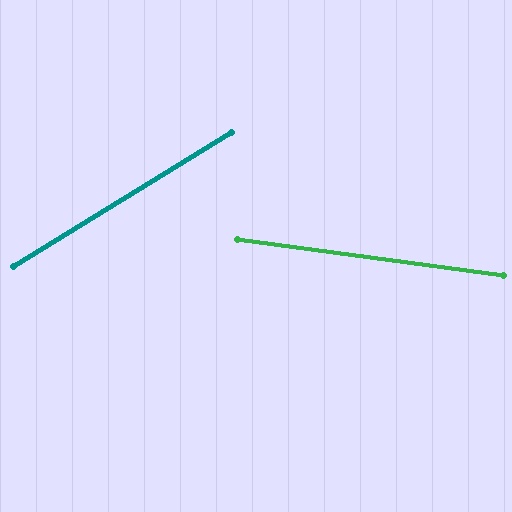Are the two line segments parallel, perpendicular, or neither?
Neither parallel nor perpendicular — they differ by about 40°.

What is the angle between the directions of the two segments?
Approximately 40 degrees.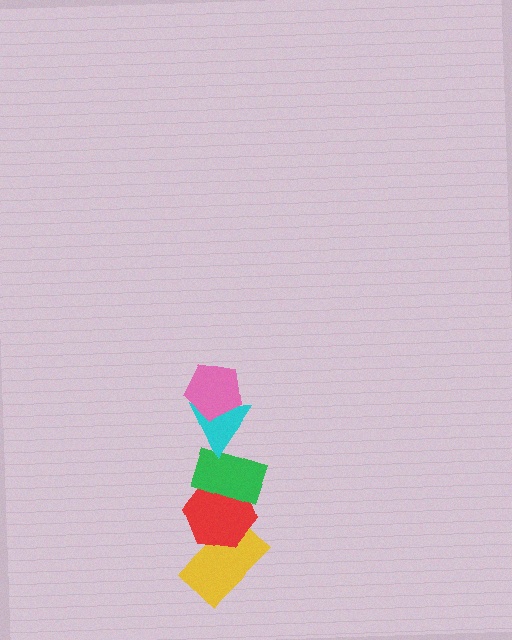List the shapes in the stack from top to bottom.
From top to bottom: the pink pentagon, the cyan triangle, the green rectangle, the red hexagon, the yellow rectangle.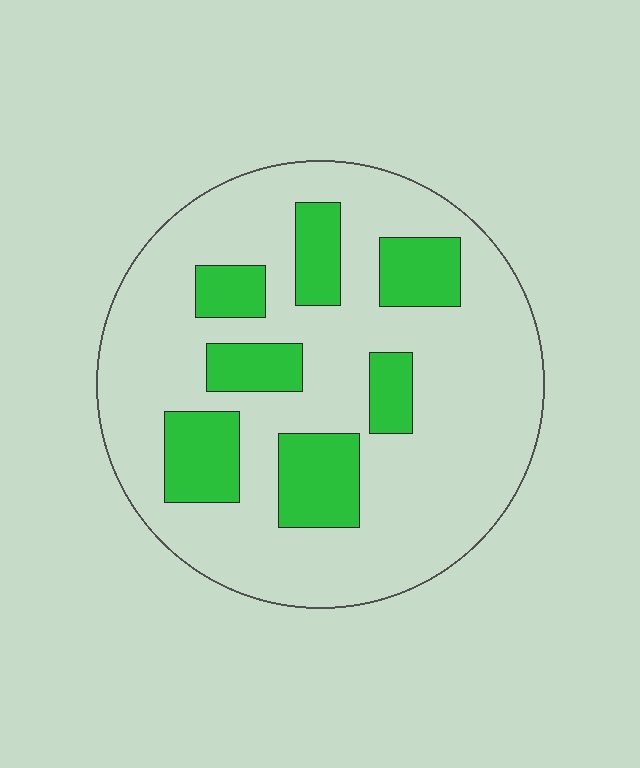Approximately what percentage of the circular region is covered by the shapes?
Approximately 25%.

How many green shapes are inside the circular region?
7.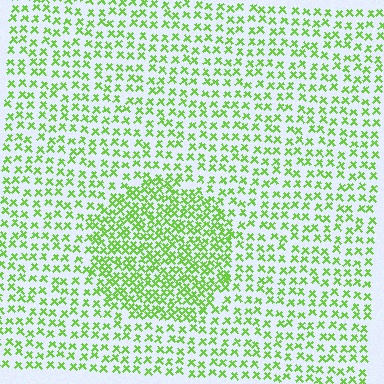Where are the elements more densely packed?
The elements are more densely packed inside the circle boundary.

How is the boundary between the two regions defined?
The boundary is defined by a change in element density (approximately 1.9x ratio). All elements are the same color, size, and shape.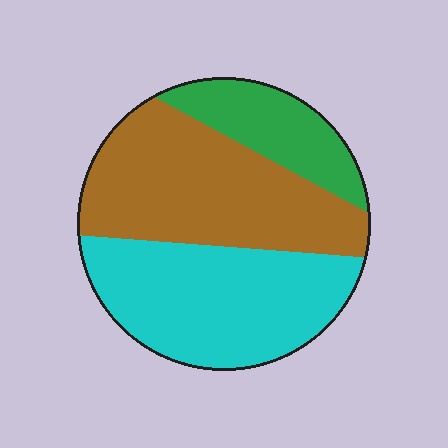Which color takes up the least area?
Green, at roughly 20%.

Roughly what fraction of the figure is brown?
Brown takes up between a quarter and a half of the figure.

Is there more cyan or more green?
Cyan.